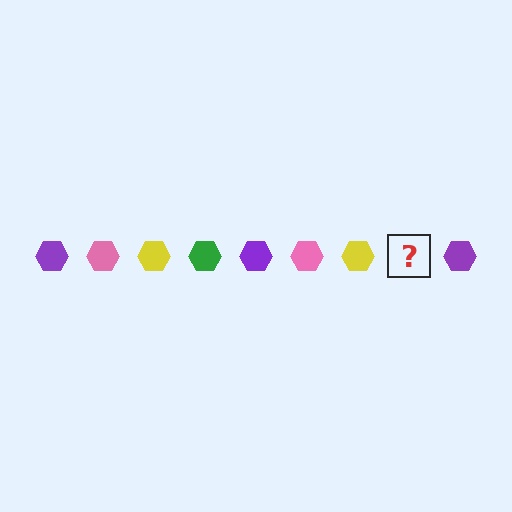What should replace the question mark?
The question mark should be replaced with a green hexagon.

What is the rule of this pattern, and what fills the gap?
The rule is that the pattern cycles through purple, pink, yellow, green hexagons. The gap should be filled with a green hexagon.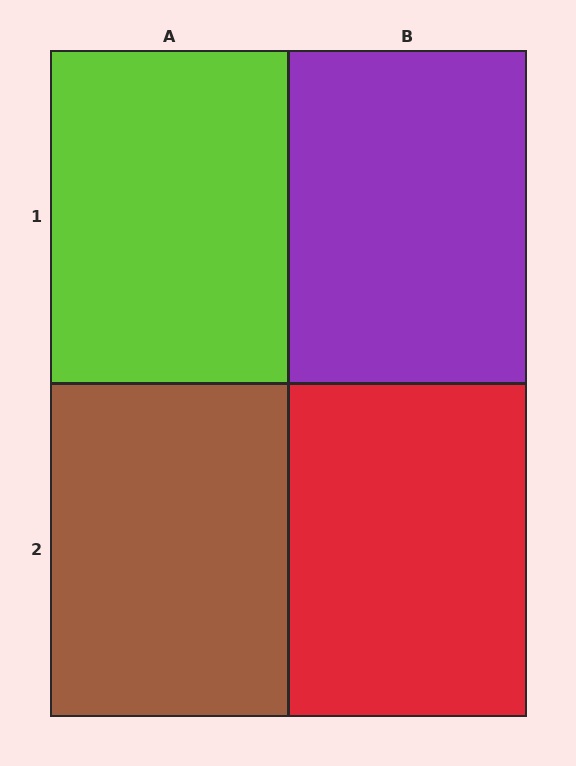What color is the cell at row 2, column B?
Red.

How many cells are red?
1 cell is red.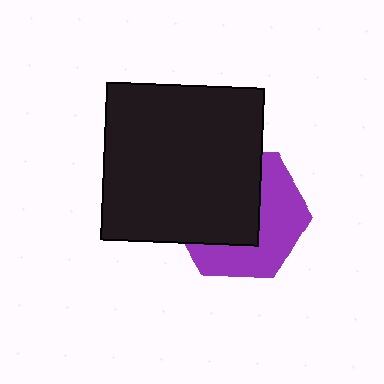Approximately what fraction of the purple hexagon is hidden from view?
Roughly 54% of the purple hexagon is hidden behind the black square.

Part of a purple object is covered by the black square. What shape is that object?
It is a hexagon.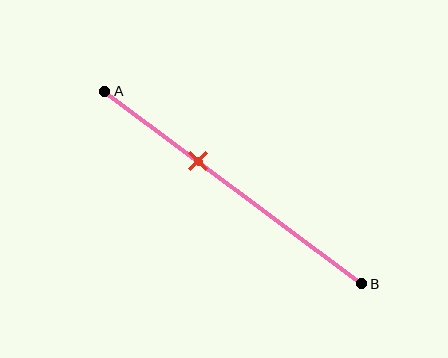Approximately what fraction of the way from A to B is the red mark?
The red mark is approximately 35% of the way from A to B.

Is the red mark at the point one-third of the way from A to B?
No, the mark is at about 35% from A, not at the 33% one-third point.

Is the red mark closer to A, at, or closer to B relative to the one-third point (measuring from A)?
The red mark is closer to point B than the one-third point of segment AB.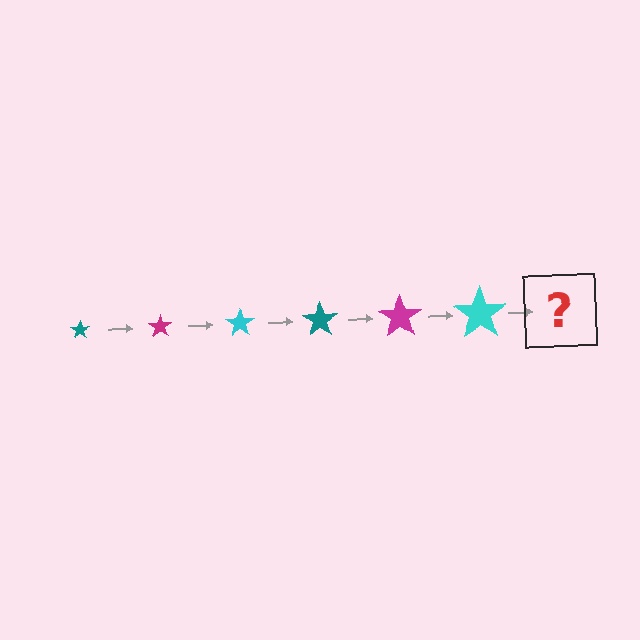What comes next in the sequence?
The next element should be a teal star, larger than the previous one.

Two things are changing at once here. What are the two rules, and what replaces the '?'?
The two rules are that the star grows larger each step and the color cycles through teal, magenta, and cyan. The '?' should be a teal star, larger than the previous one.